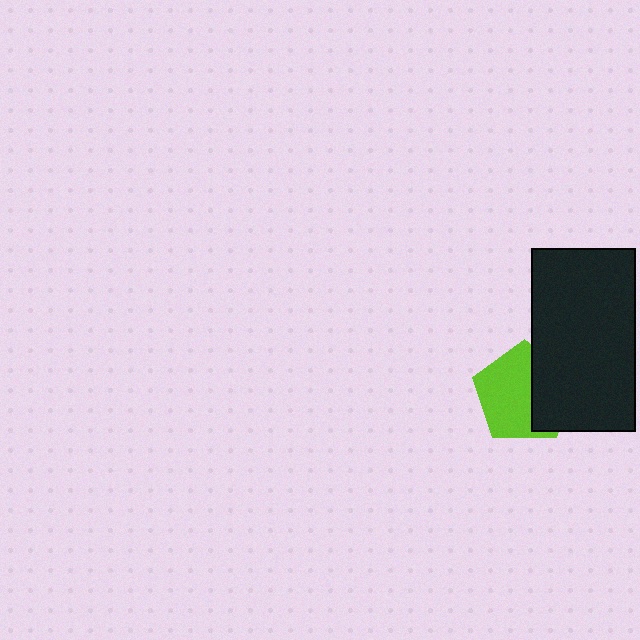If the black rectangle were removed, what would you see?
You would see the complete lime pentagon.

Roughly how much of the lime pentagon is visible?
About half of it is visible (roughly 62%).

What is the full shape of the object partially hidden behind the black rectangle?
The partially hidden object is a lime pentagon.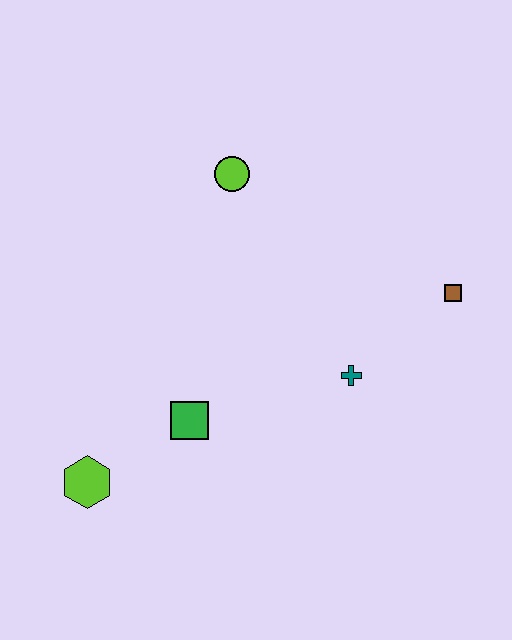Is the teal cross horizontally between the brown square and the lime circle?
Yes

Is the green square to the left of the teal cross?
Yes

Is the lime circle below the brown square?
No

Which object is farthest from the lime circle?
The lime hexagon is farthest from the lime circle.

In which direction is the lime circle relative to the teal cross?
The lime circle is above the teal cross.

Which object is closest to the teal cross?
The brown square is closest to the teal cross.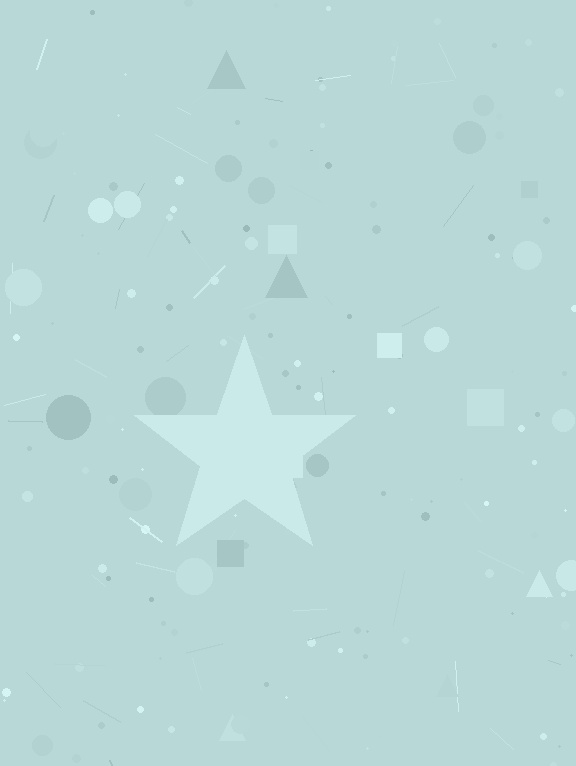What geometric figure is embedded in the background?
A star is embedded in the background.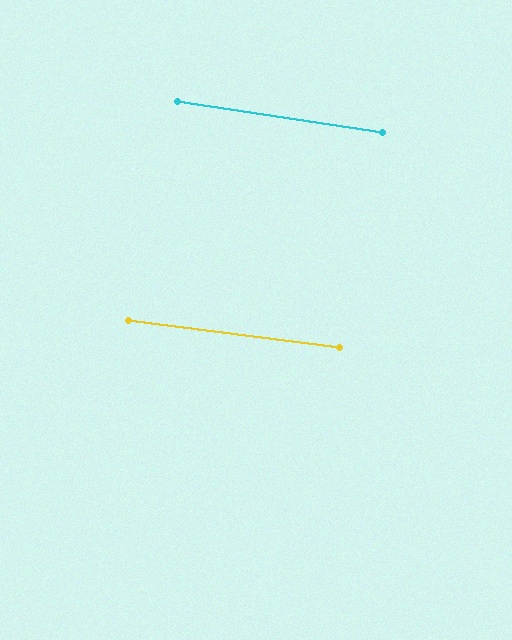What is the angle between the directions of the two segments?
Approximately 1 degree.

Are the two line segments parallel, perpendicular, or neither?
Parallel — their directions differ by only 1.3°.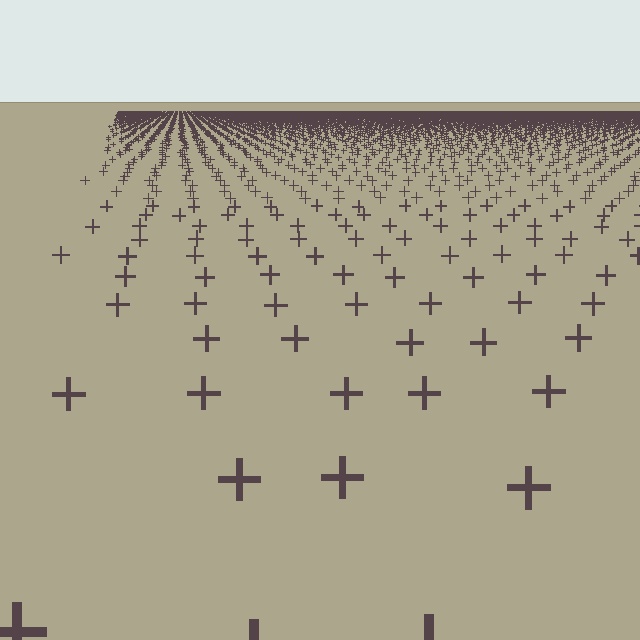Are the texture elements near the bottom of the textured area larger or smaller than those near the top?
Larger. Near the bottom, elements are closer to the viewer and appear at a bigger on-screen size.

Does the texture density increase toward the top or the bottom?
Density increases toward the top.